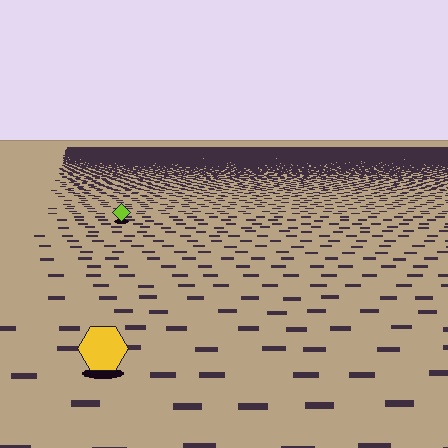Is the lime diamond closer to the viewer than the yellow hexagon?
No. The yellow hexagon is closer — you can tell from the texture gradient: the ground texture is coarser near it.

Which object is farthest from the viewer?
The lime diamond is farthest from the viewer. It appears smaller and the ground texture around it is denser.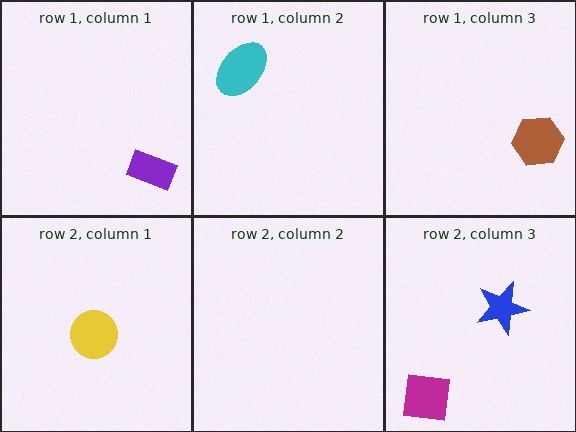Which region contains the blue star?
The row 2, column 3 region.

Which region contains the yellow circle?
The row 2, column 1 region.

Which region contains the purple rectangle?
The row 1, column 1 region.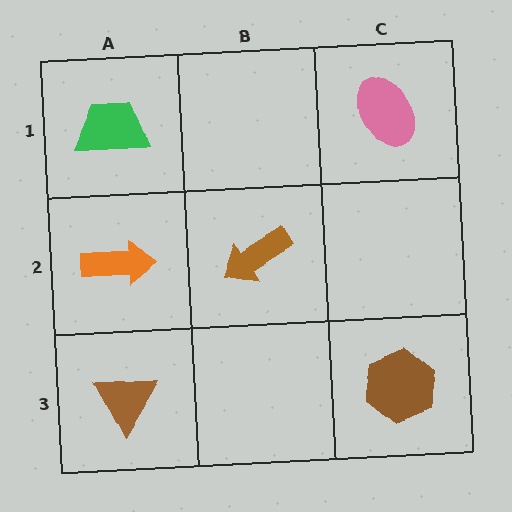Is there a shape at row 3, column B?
No, that cell is empty.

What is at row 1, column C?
A pink ellipse.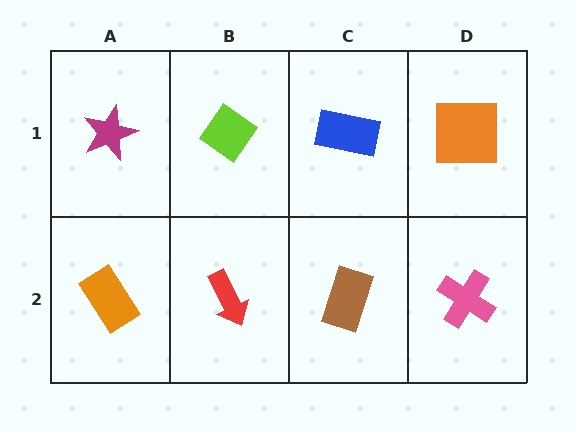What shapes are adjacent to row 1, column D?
A pink cross (row 2, column D), a blue rectangle (row 1, column C).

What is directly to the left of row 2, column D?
A brown rectangle.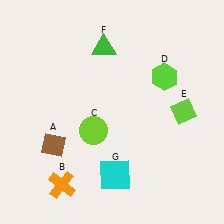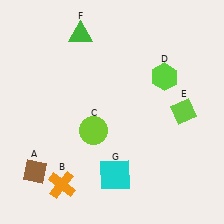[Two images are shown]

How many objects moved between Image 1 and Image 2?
2 objects moved between the two images.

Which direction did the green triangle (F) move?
The green triangle (F) moved left.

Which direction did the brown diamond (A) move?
The brown diamond (A) moved down.